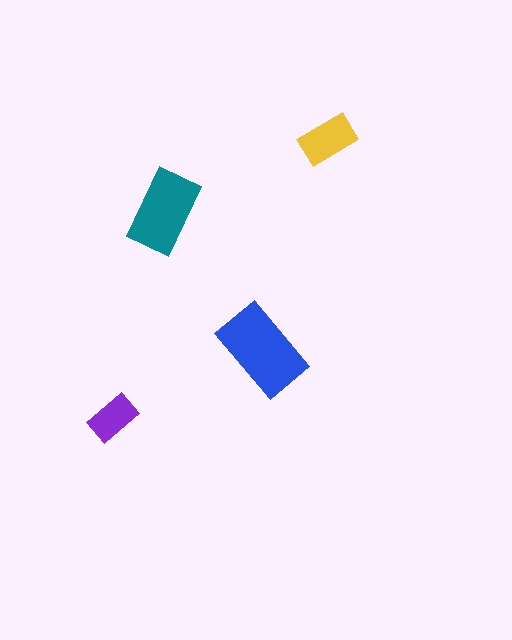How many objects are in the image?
There are 4 objects in the image.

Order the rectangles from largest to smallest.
the blue one, the teal one, the yellow one, the purple one.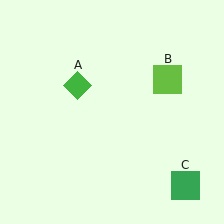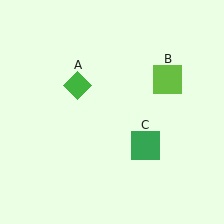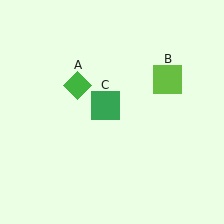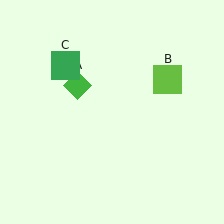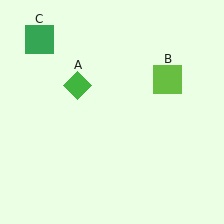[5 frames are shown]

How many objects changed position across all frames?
1 object changed position: green square (object C).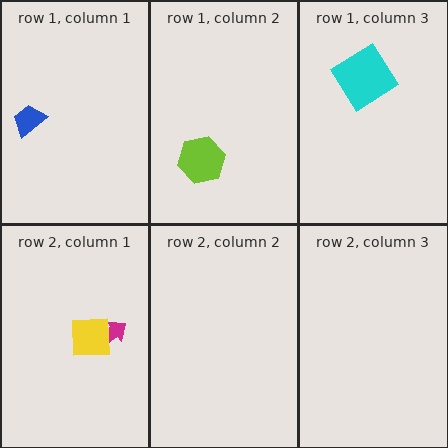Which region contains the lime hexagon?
The row 1, column 2 region.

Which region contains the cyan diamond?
The row 1, column 3 region.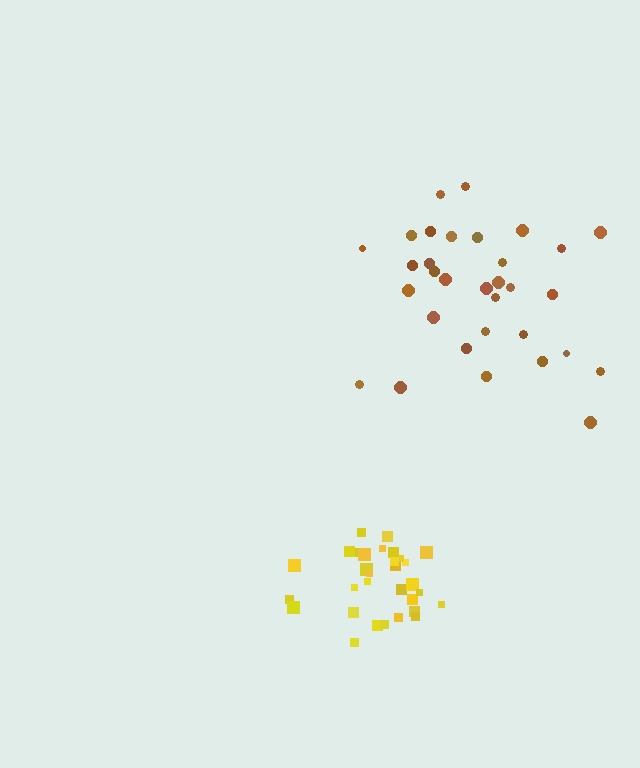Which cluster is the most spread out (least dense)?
Brown.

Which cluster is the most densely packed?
Yellow.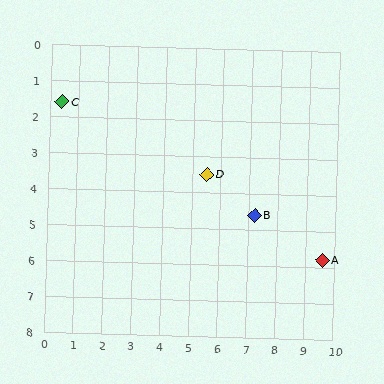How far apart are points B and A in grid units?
Points B and A are about 2.7 grid units apart.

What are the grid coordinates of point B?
Point B is at approximately (7.2, 4.6).